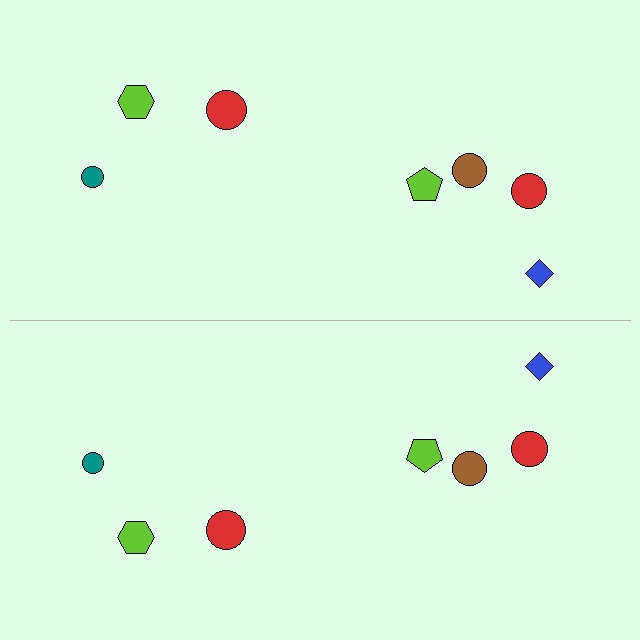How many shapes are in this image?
There are 14 shapes in this image.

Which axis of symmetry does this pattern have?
The pattern has a horizontal axis of symmetry running through the center of the image.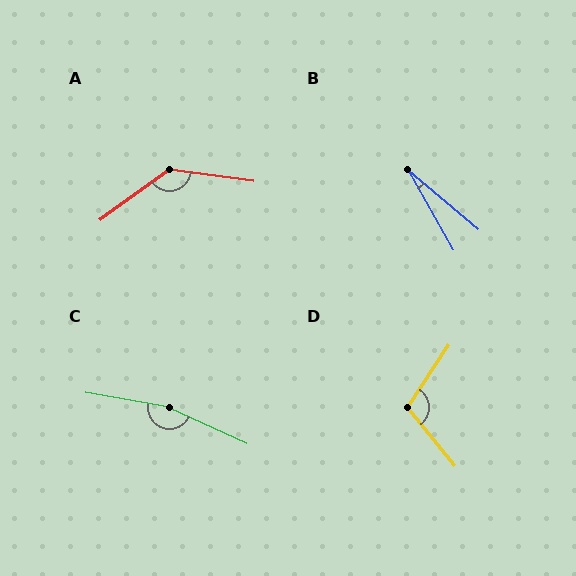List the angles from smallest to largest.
B (21°), D (108°), A (136°), C (165°).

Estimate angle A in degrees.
Approximately 136 degrees.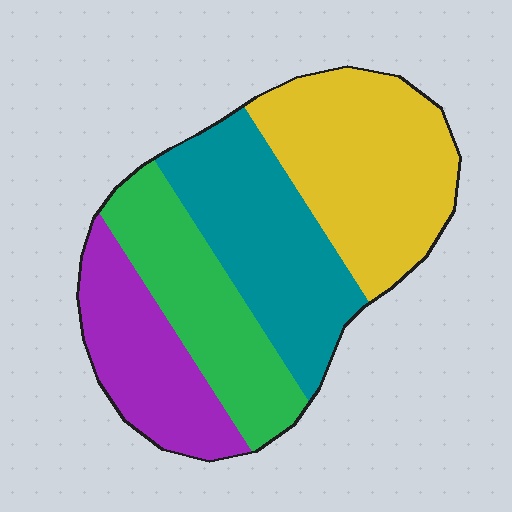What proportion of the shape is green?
Green covers roughly 20% of the shape.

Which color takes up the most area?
Yellow, at roughly 30%.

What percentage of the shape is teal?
Teal covers around 25% of the shape.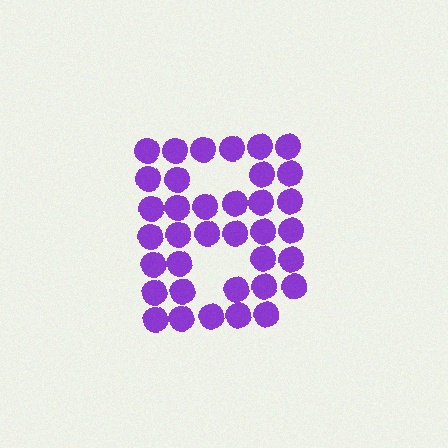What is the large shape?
The large shape is the letter B.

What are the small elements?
The small elements are circles.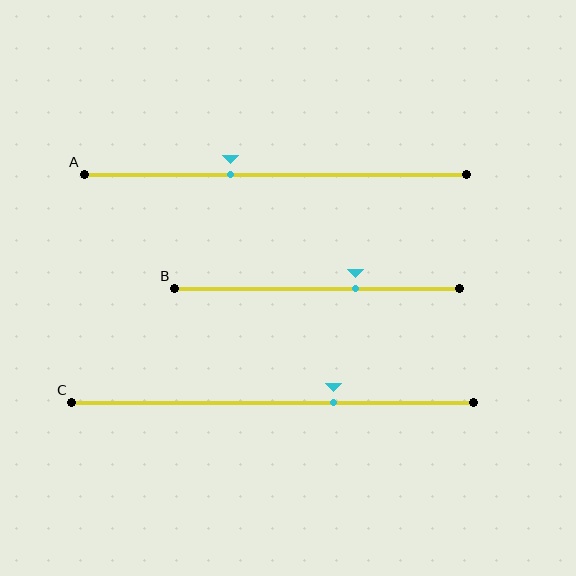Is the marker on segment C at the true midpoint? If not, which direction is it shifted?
No, the marker on segment C is shifted to the right by about 15% of the segment length.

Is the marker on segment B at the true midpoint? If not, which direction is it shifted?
No, the marker on segment B is shifted to the right by about 13% of the segment length.